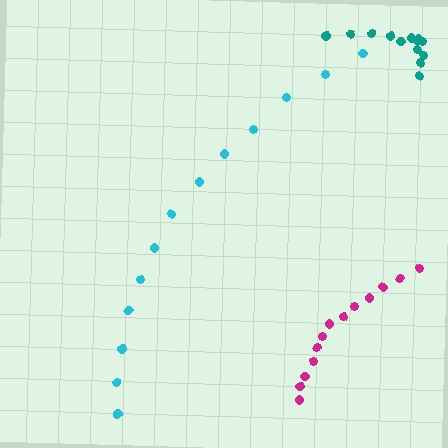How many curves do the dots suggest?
There are 3 distinct paths.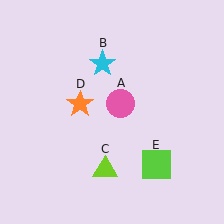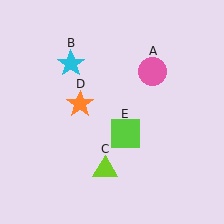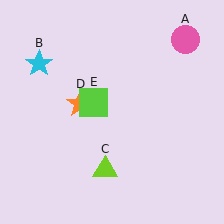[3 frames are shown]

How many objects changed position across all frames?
3 objects changed position: pink circle (object A), cyan star (object B), lime square (object E).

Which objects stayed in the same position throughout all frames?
Lime triangle (object C) and orange star (object D) remained stationary.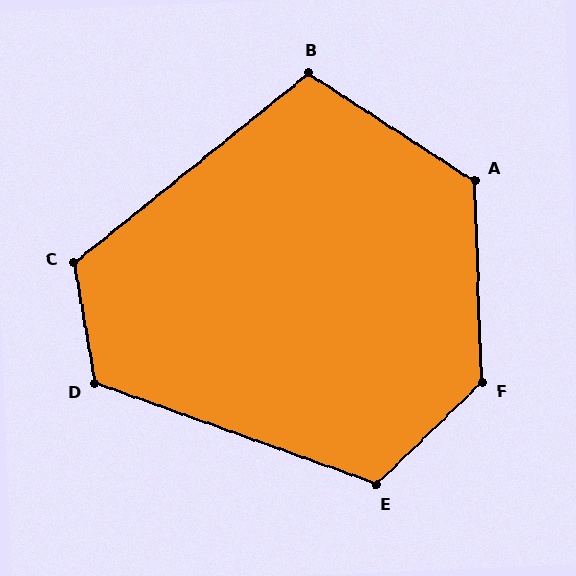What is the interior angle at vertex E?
Approximately 116 degrees (obtuse).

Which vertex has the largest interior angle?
F, at approximately 132 degrees.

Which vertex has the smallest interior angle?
B, at approximately 108 degrees.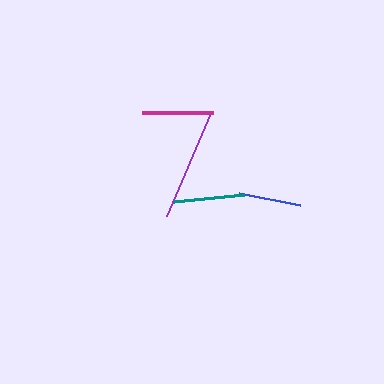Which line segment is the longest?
The purple line is the longest at approximately 112 pixels.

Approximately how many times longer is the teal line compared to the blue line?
The teal line is approximately 1.1 times the length of the blue line.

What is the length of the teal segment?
The teal segment is approximately 70 pixels long.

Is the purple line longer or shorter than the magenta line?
The purple line is longer than the magenta line.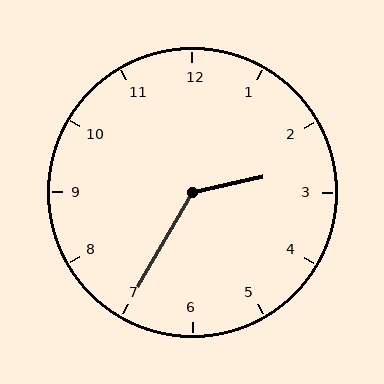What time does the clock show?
2:35.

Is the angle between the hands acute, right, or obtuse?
It is obtuse.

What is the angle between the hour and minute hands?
Approximately 132 degrees.